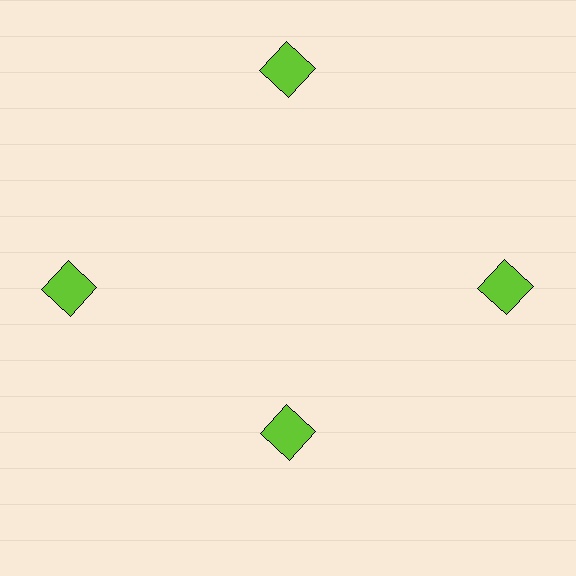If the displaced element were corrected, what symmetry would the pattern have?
It would have 4-fold rotational symmetry — the pattern would map onto itself every 90 degrees.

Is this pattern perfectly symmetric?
No. The 4 lime squares are arranged in a ring, but one element near the 6 o'clock position is pulled inward toward the center, breaking the 4-fold rotational symmetry.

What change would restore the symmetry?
The symmetry would be restored by moving it outward, back onto the ring so that all 4 squares sit at equal angles and equal distance from the center.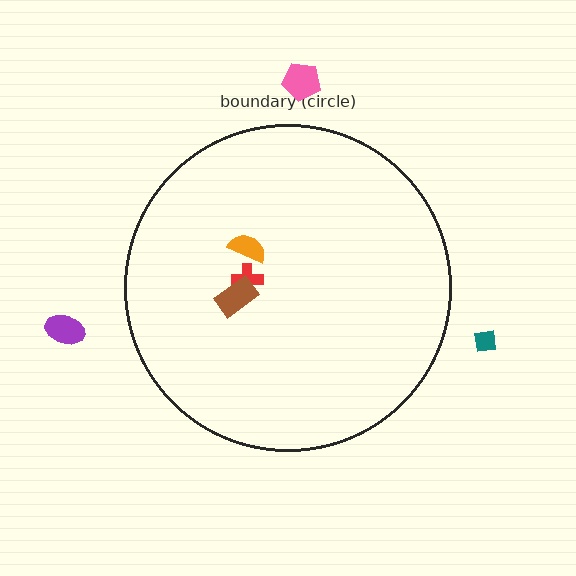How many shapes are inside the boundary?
3 inside, 3 outside.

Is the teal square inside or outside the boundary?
Outside.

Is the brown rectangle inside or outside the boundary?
Inside.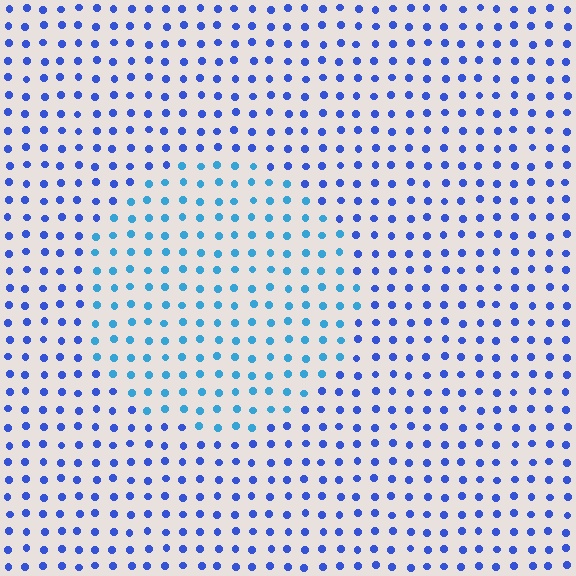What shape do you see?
I see a circle.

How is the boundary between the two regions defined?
The boundary is defined purely by a slight shift in hue (about 31 degrees). Spacing, size, and orientation are identical on both sides.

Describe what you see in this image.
The image is filled with small blue elements in a uniform arrangement. A circle-shaped region is visible where the elements are tinted to a slightly different hue, forming a subtle color boundary.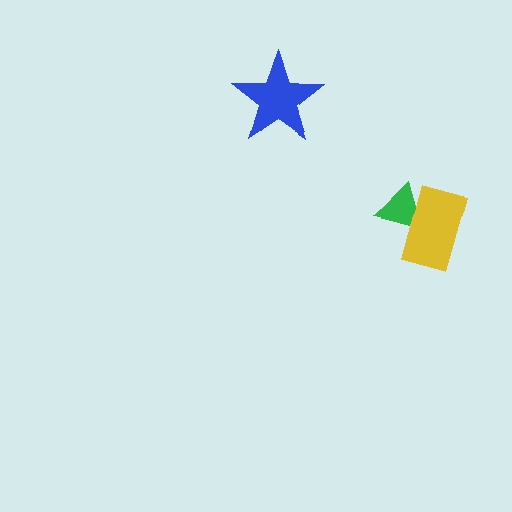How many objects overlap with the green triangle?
1 object overlaps with the green triangle.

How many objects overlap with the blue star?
0 objects overlap with the blue star.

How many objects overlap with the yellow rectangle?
1 object overlaps with the yellow rectangle.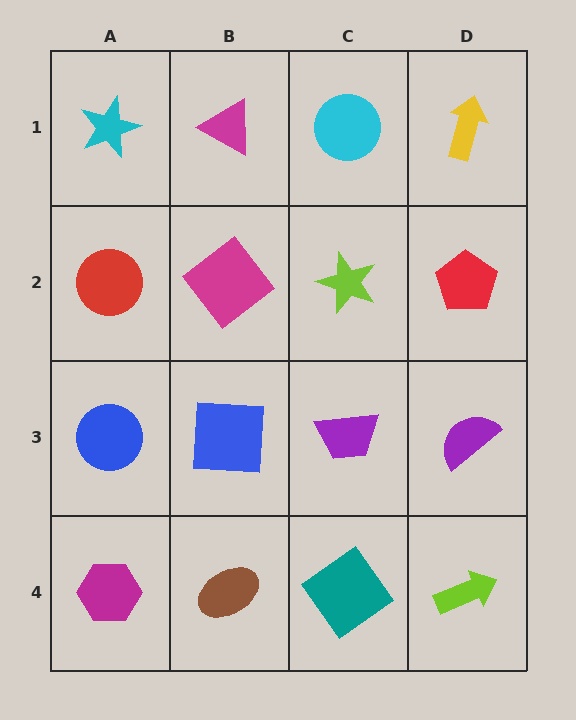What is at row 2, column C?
A lime star.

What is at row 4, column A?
A magenta hexagon.